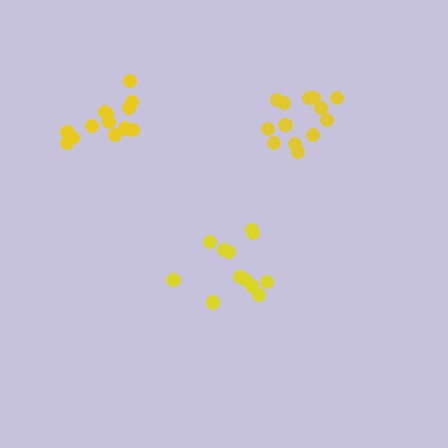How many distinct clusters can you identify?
There are 3 distinct clusters.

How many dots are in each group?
Group 1: 13 dots, Group 2: 13 dots, Group 3: 12 dots (38 total).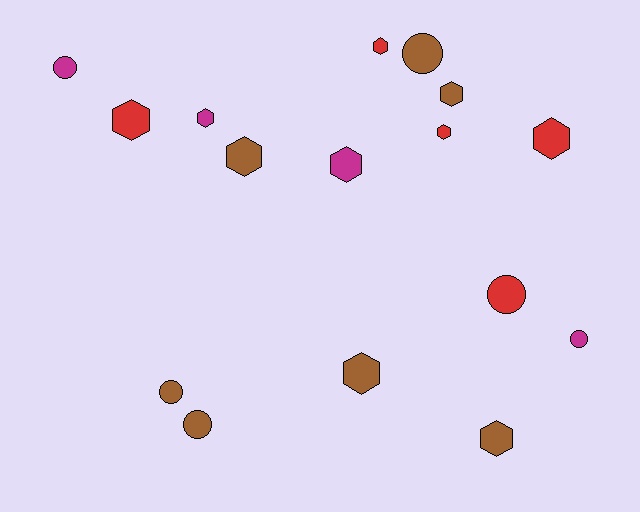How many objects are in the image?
There are 16 objects.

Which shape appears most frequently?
Hexagon, with 10 objects.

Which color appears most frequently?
Brown, with 7 objects.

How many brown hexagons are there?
There are 4 brown hexagons.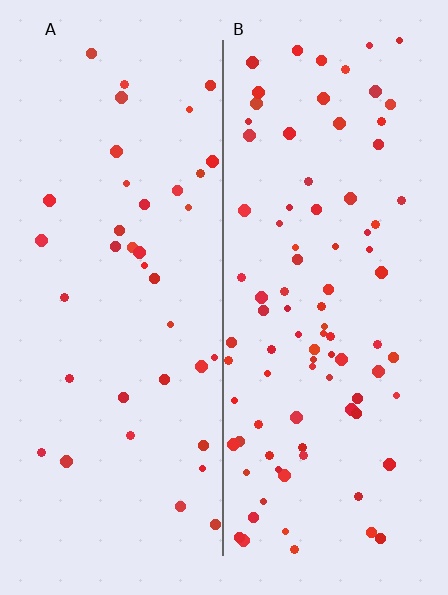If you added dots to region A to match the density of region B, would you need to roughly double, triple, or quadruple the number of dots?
Approximately double.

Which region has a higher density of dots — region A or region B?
B (the right).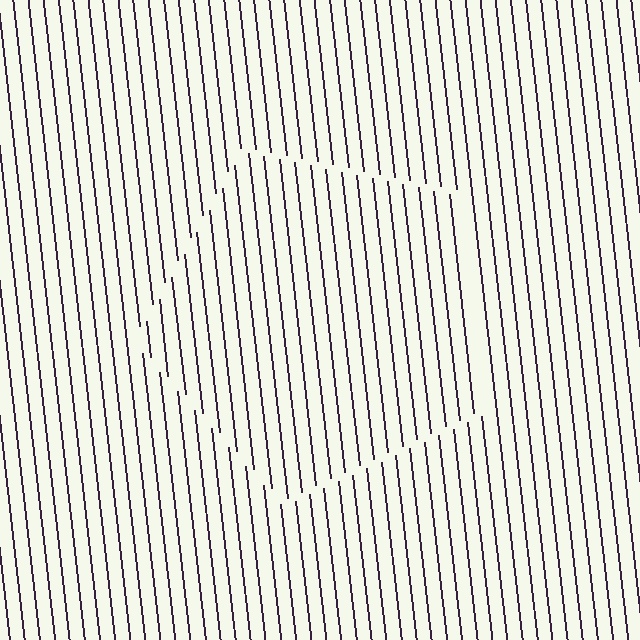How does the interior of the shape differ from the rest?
The interior of the shape contains the same grating, shifted by half a period — the contour is defined by the phase discontinuity where line-ends from the inner and outer gratings abut.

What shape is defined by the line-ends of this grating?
An illusory pentagon. The interior of the shape contains the same grating, shifted by half a period — the contour is defined by the phase discontinuity where line-ends from the inner and outer gratings abut.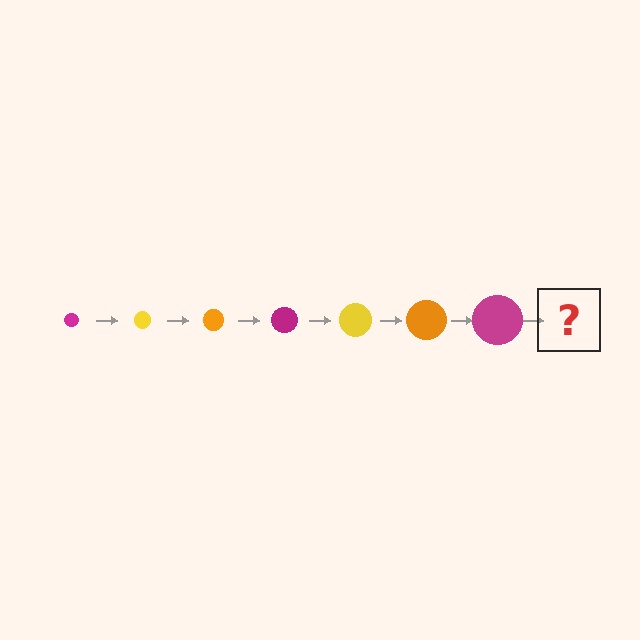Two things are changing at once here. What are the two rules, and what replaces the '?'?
The two rules are that the circle grows larger each step and the color cycles through magenta, yellow, and orange. The '?' should be a yellow circle, larger than the previous one.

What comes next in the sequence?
The next element should be a yellow circle, larger than the previous one.